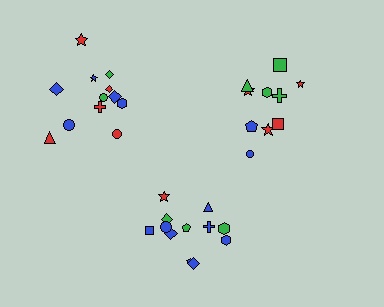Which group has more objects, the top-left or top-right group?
The top-left group.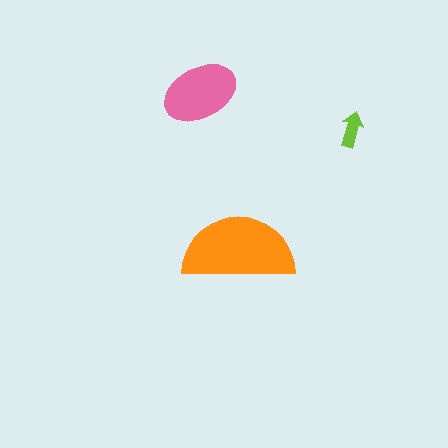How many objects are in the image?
There are 3 objects in the image.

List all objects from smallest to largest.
The lime arrow, the pink ellipse, the orange semicircle.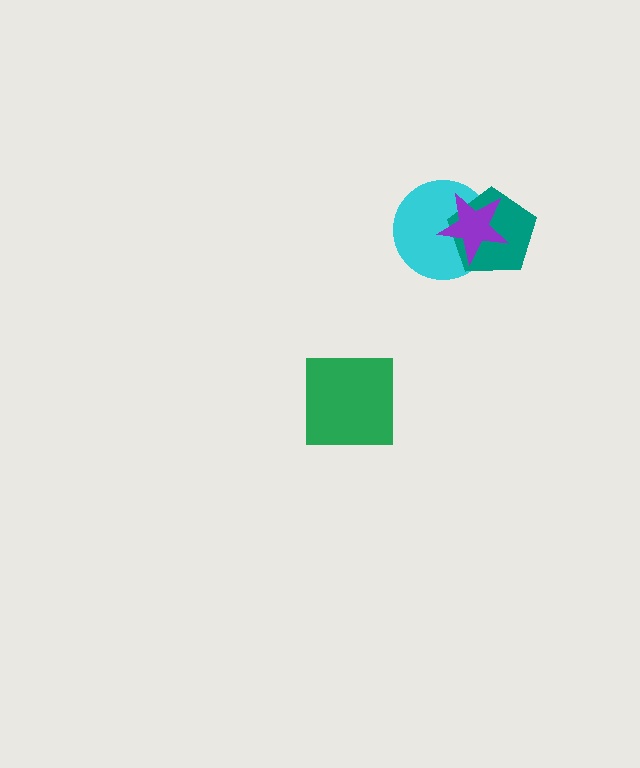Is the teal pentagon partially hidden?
Yes, it is partially covered by another shape.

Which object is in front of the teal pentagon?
The purple star is in front of the teal pentagon.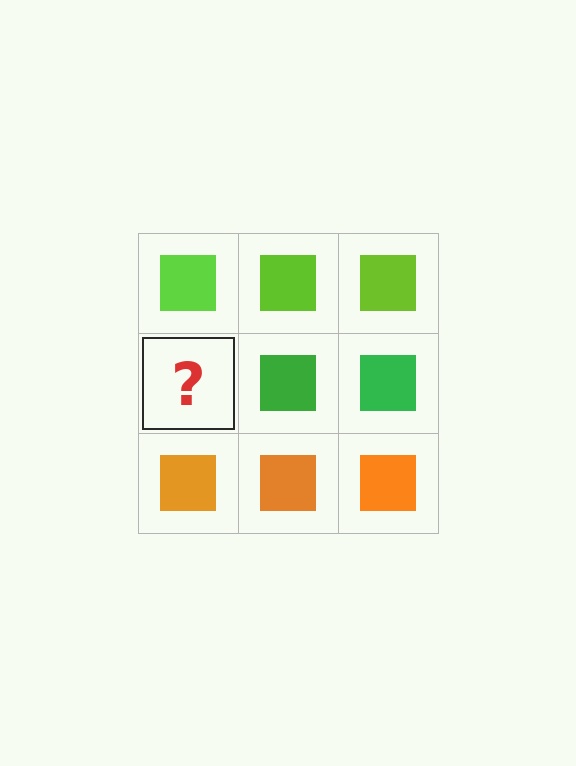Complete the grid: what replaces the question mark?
The question mark should be replaced with a green square.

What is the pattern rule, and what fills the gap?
The rule is that each row has a consistent color. The gap should be filled with a green square.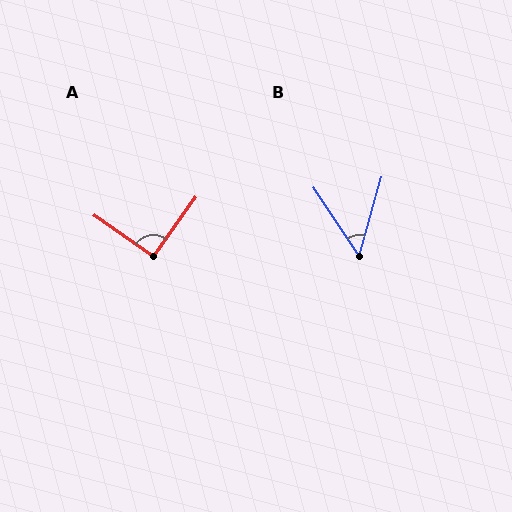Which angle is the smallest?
B, at approximately 50 degrees.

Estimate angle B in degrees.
Approximately 50 degrees.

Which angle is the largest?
A, at approximately 90 degrees.